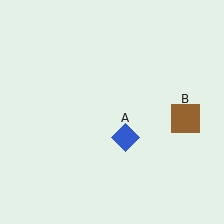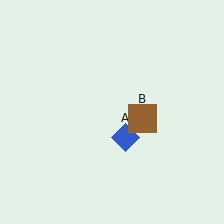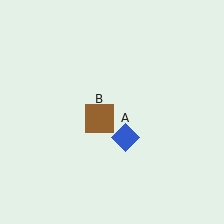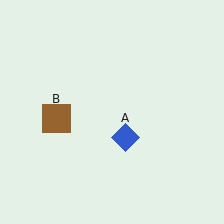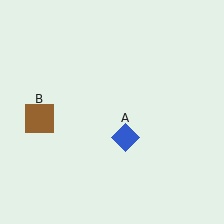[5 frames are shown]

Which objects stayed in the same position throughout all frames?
Blue diamond (object A) remained stationary.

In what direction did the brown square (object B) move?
The brown square (object B) moved left.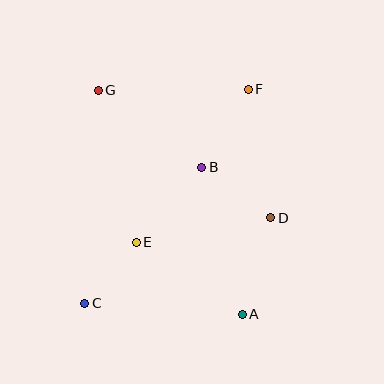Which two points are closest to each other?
Points C and E are closest to each other.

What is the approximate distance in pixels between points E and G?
The distance between E and G is approximately 157 pixels.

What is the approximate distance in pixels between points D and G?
The distance between D and G is approximately 214 pixels.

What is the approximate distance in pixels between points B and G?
The distance between B and G is approximately 129 pixels.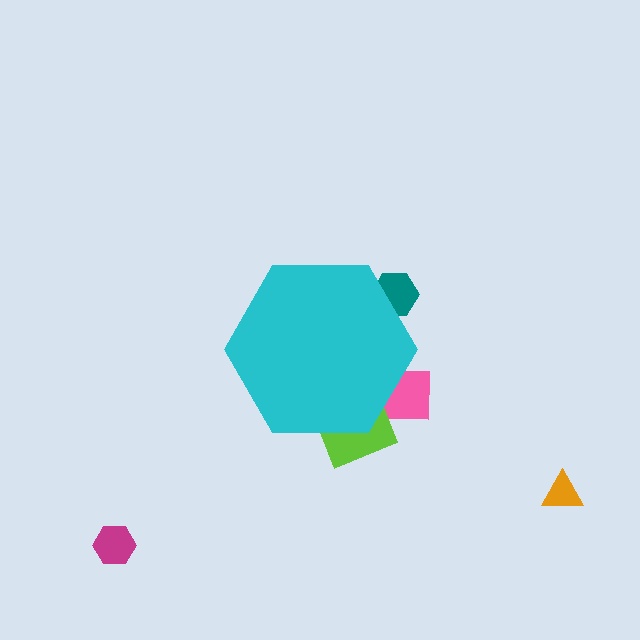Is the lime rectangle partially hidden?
Yes, the lime rectangle is partially hidden behind the cyan hexagon.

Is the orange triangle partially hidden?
No, the orange triangle is fully visible.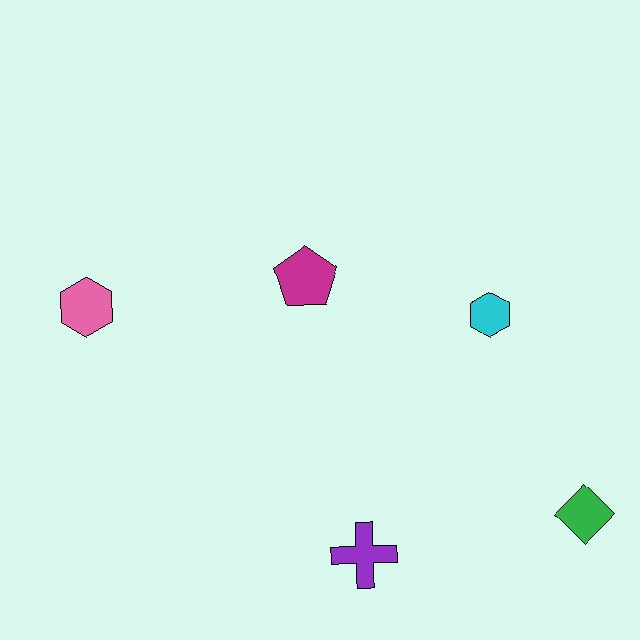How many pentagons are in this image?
There is 1 pentagon.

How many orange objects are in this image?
There are no orange objects.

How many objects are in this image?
There are 5 objects.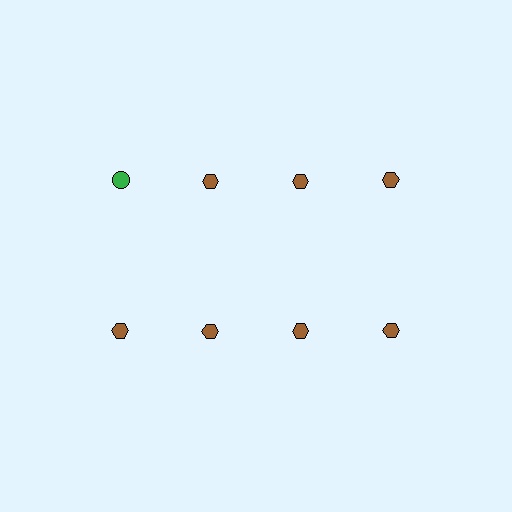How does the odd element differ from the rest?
It differs in both color (green instead of brown) and shape (circle instead of hexagon).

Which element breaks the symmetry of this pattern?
The green circle in the top row, leftmost column breaks the symmetry. All other shapes are brown hexagons.